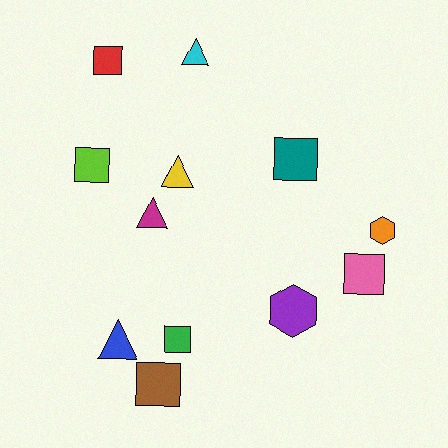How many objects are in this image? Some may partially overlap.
There are 12 objects.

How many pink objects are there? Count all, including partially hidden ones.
There is 1 pink object.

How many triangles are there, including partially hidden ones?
There are 4 triangles.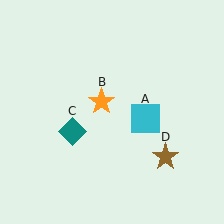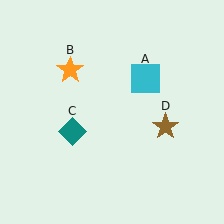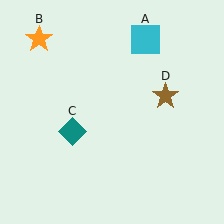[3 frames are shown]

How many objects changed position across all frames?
3 objects changed position: cyan square (object A), orange star (object B), brown star (object D).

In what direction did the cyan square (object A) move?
The cyan square (object A) moved up.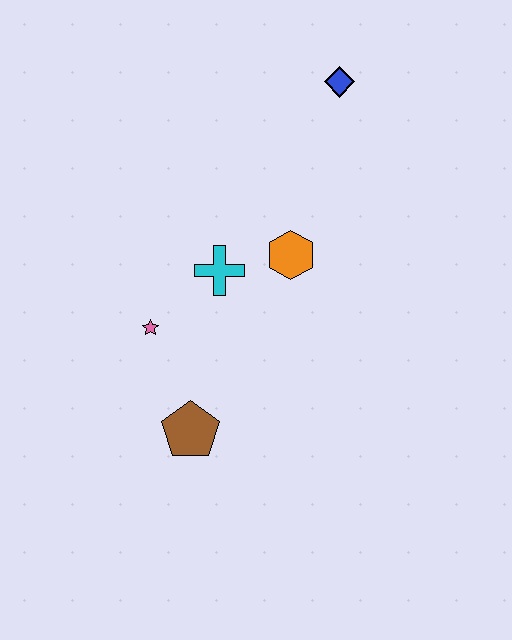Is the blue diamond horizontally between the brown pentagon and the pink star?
No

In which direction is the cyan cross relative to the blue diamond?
The cyan cross is below the blue diamond.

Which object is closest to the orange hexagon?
The cyan cross is closest to the orange hexagon.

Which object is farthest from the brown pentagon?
The blue diamond is farthest from the brown pentagon.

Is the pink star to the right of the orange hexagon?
No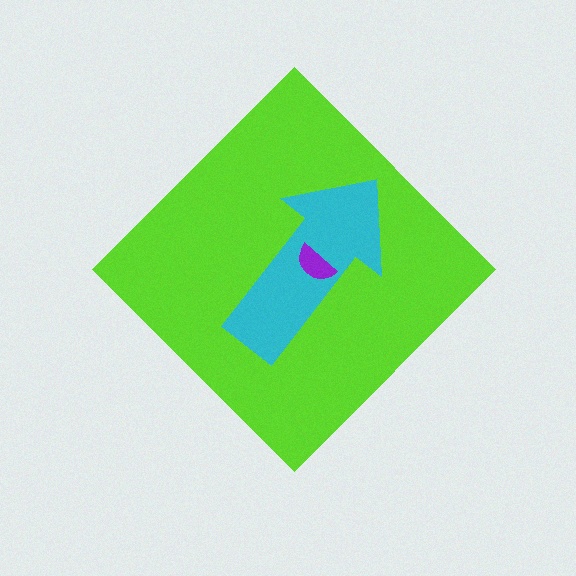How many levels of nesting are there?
3.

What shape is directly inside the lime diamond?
The cyan arrow.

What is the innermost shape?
The purple semicircle.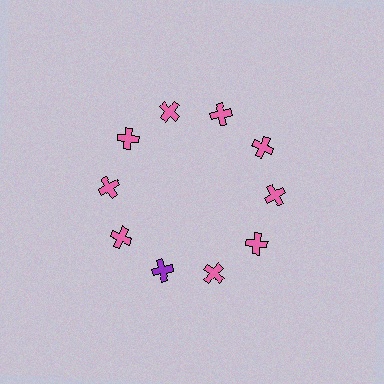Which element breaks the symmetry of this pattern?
The purple cross at roughly the 7 o'clock position breaks the symmetry. All other shapes are pink crosses.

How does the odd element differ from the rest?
It has a different color: purple instead of pink.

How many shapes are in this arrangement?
There are 10 shapes arranged in a ring pattern.